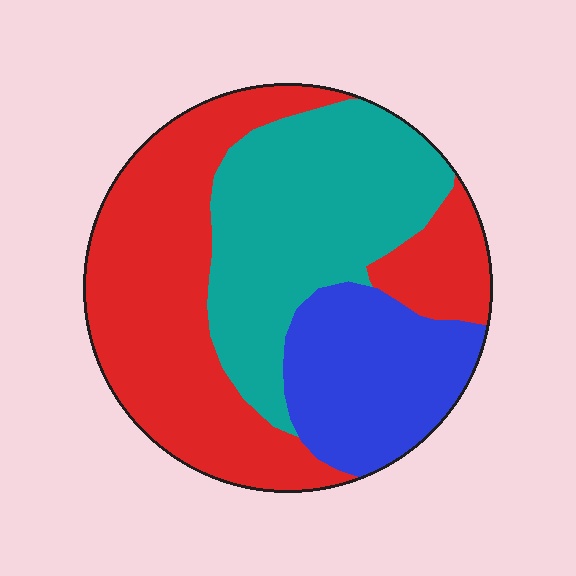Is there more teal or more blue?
Teal.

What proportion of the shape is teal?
Teal takes up about one third (1/3) of the shape.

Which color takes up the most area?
Red, at roughly 45%.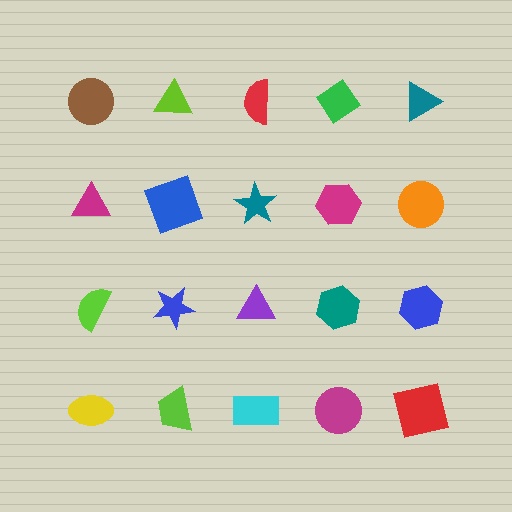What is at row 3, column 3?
A purple triangle.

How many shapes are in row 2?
5 shapes.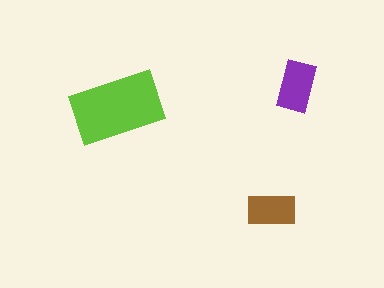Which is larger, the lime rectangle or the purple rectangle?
The lime one.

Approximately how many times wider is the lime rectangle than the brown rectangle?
About 2 times wider.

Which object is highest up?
The purple rectangle is topmost.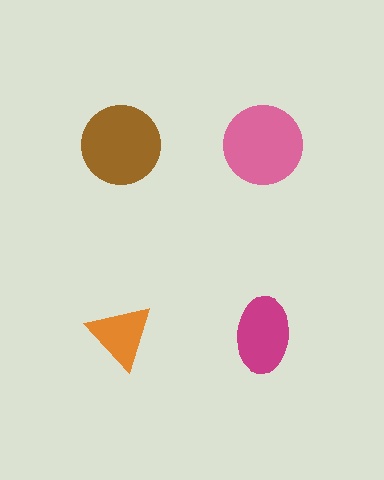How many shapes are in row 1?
2 shapes.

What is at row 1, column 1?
A brown circle.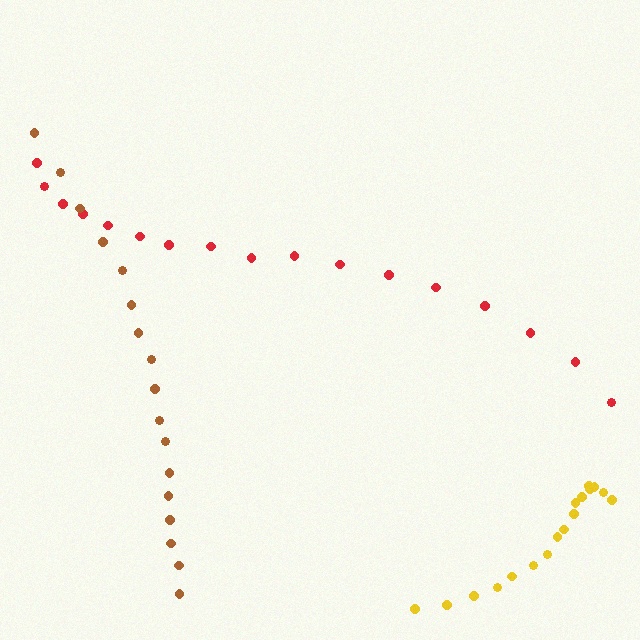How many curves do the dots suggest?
There are 3 distinct paths.